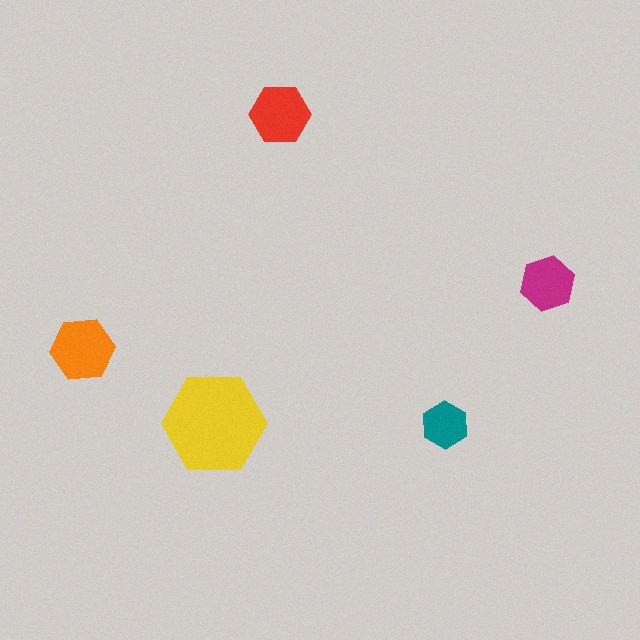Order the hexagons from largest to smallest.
the yellow one, the orange one, the red one, the magenta one, the teal one.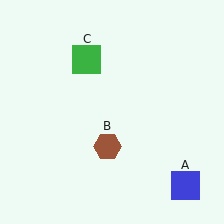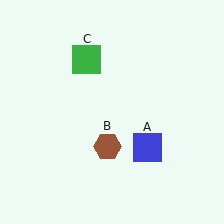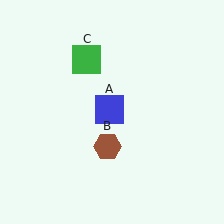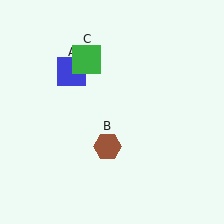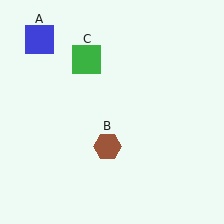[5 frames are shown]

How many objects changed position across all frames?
1 object changed position: blue square (object A).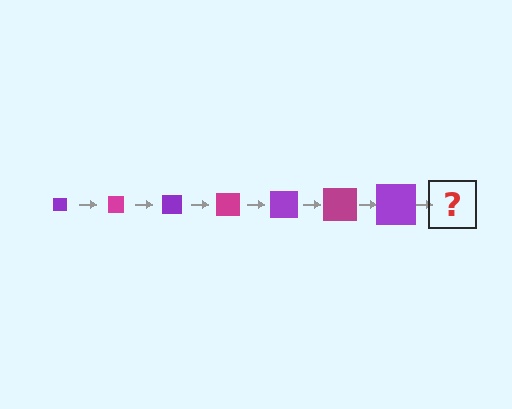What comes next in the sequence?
The next element should be a magenta square, larger than the previous one.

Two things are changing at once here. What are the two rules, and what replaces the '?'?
The two rules are that the square grows larger each step and the color cycles through purple and magenta. The '?' should be a magenta square, larger than the previous one.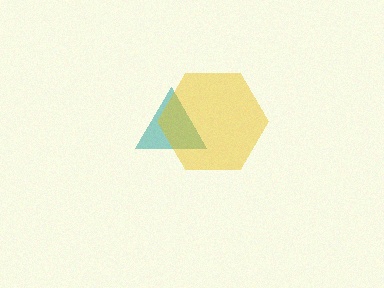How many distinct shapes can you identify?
There are 2 distinct shapes: a teal triangle, a yellow hexagon.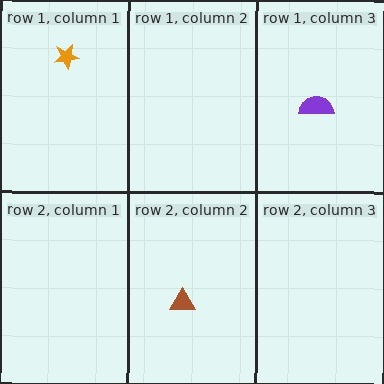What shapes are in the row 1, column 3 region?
The purple semicircle.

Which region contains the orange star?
The row 1, column 1 region.